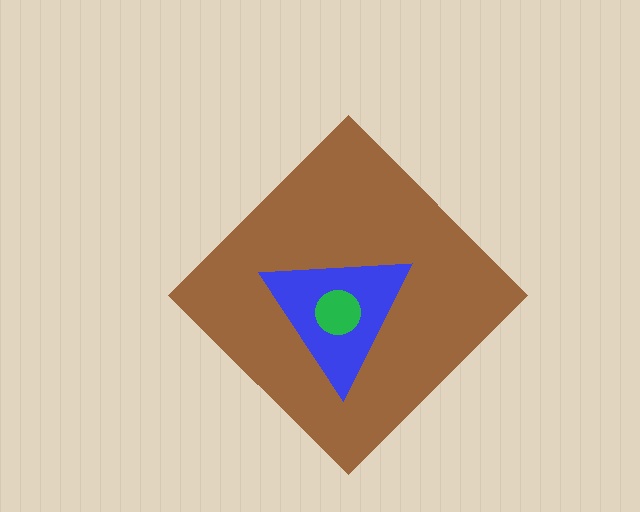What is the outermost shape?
The brown diamond.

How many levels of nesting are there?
3.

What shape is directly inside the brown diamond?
The blue triangle.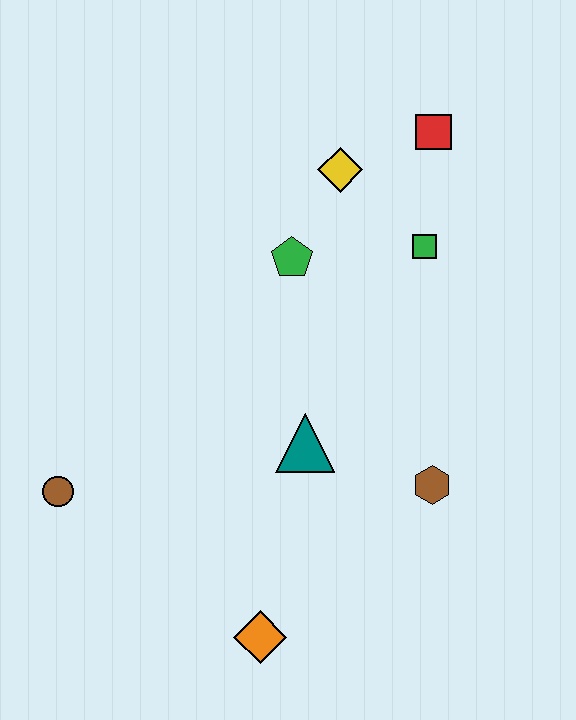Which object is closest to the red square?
The yellow diamond is closest to the red square.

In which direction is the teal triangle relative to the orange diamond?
The teal triangle is above the orange diamond.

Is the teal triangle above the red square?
No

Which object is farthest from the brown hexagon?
The brown circle is farthest from the brown hexagon.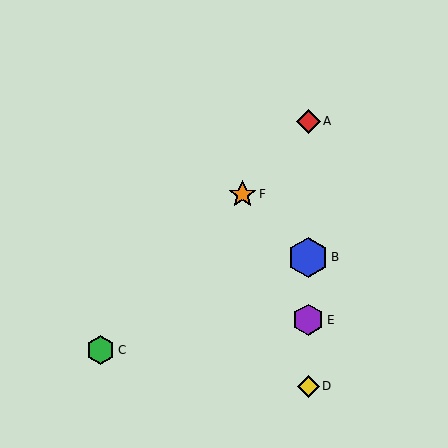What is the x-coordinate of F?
Object F is at x≈243.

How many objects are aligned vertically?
4 objects (A, B, D, E) are aligned vertically.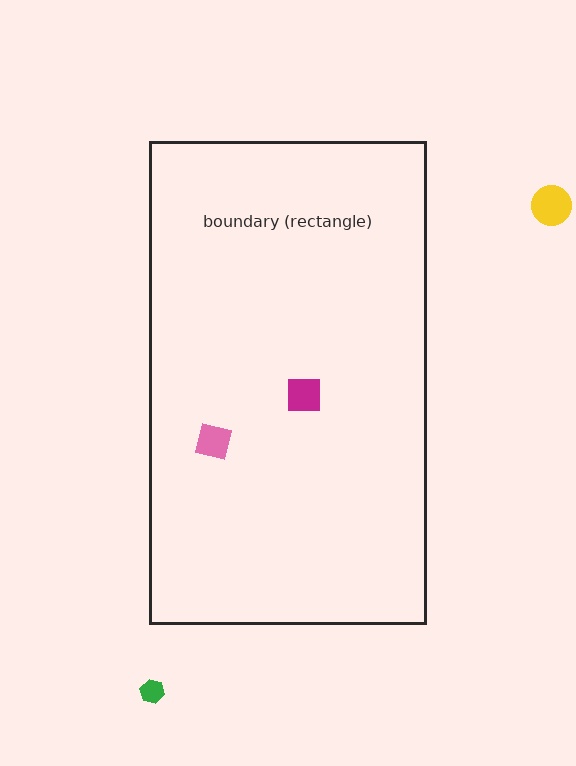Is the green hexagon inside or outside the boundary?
Outside.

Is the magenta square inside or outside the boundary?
Inside.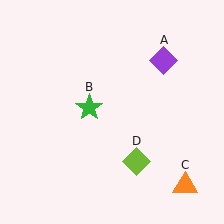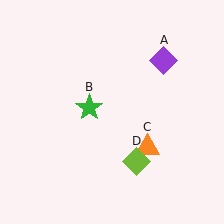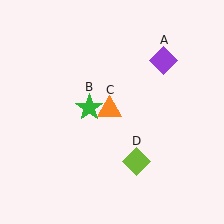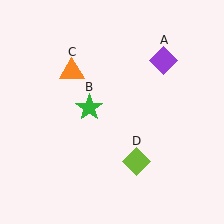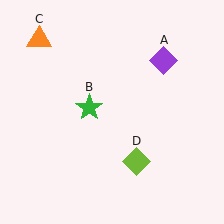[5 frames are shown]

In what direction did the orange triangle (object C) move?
The orange triangle (object C) moved up and to the left.